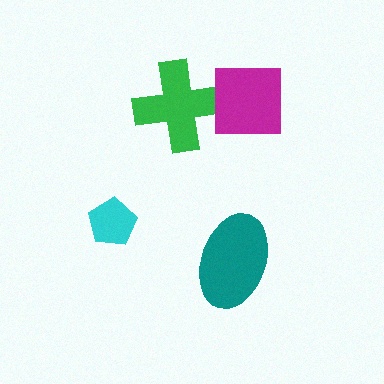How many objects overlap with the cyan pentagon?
0 objects overlap with the cyan pentagon.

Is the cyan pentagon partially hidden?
No, no other shape covers it.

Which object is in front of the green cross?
The magenta square is in front of the green cross.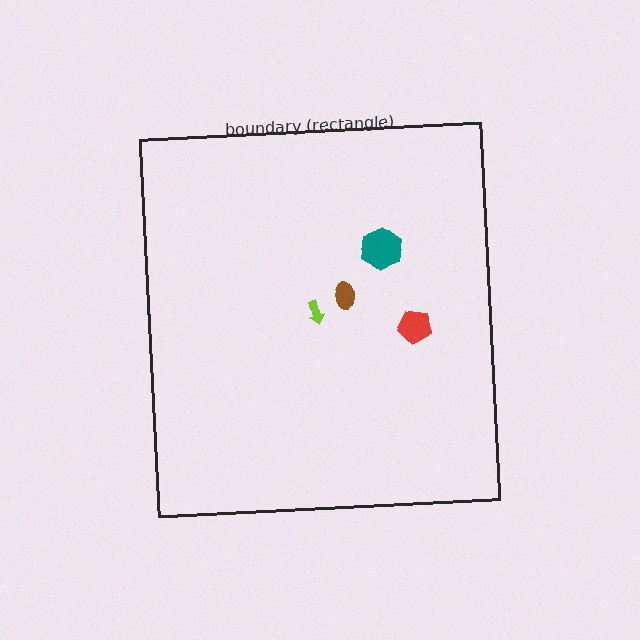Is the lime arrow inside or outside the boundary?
Inside.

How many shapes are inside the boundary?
4 inside, 0 outside.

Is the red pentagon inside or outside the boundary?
Inside.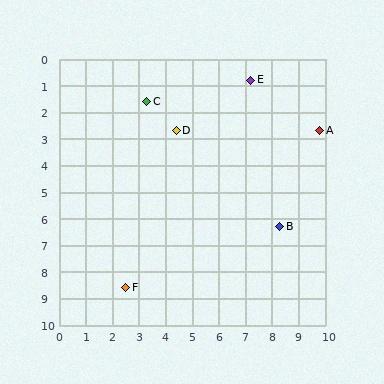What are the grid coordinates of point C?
Point C is at approximately (3.3, 1.6).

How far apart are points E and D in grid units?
Points E and D are about 3.4 grid units apart.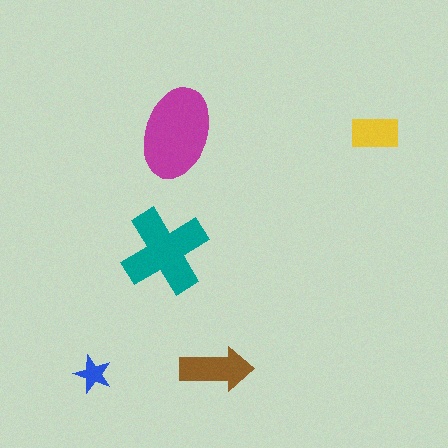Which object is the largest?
The magenta ellipse.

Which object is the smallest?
The blue star.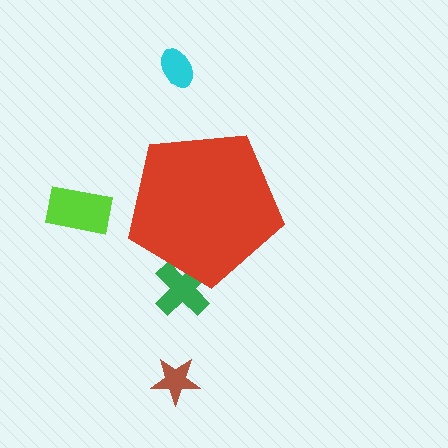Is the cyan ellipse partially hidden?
No, the cyan ellipse is fully visible.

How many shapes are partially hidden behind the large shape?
1 shape is partially hidden.